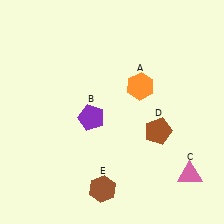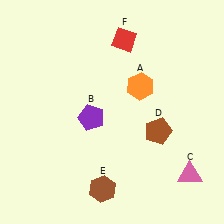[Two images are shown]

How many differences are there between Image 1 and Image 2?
There is 1 difference between the two images.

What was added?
A red diamond (F) was added in Image 2.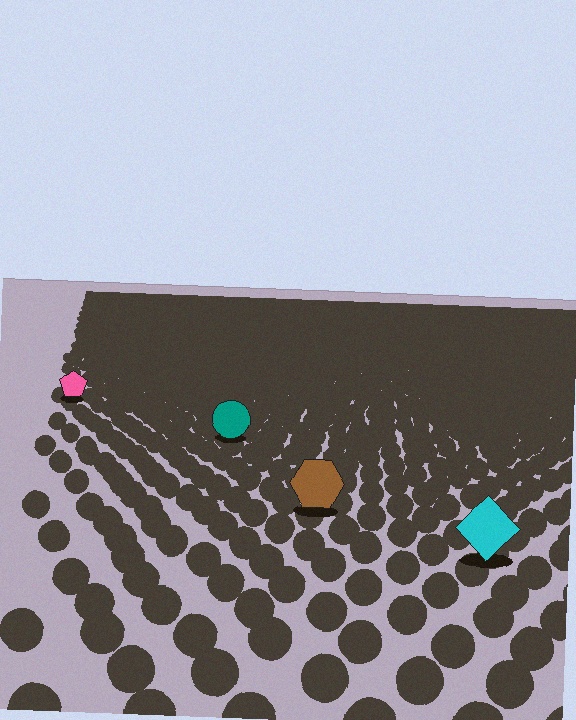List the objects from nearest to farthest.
From nearest to farthest: the cyan diamond, the brown hexagon, the teal circle, the pink pentagon.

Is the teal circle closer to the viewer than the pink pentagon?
Yes. The teal circle is closer — you can tell from the texture gradient: the ground texture is coarser near it.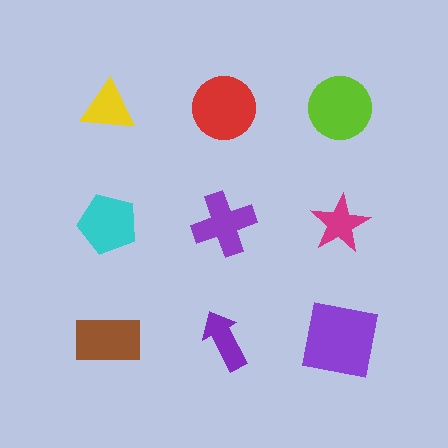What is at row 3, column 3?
A purple square.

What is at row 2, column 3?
A magenta star.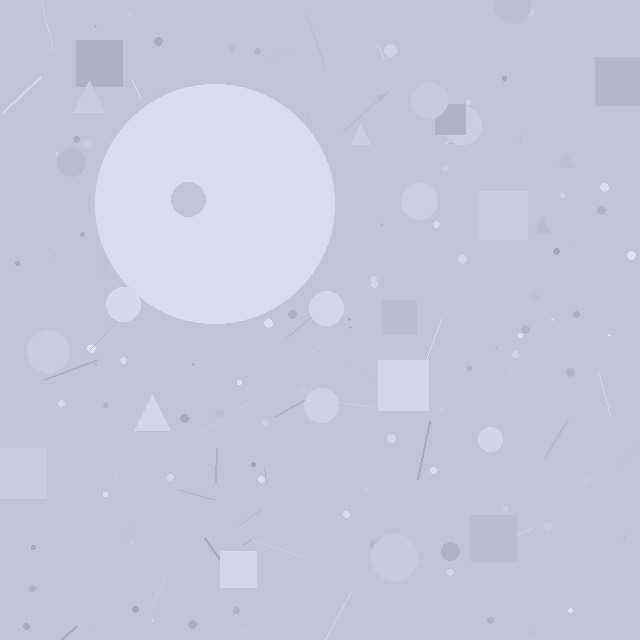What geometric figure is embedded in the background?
A circle is embedded in the background.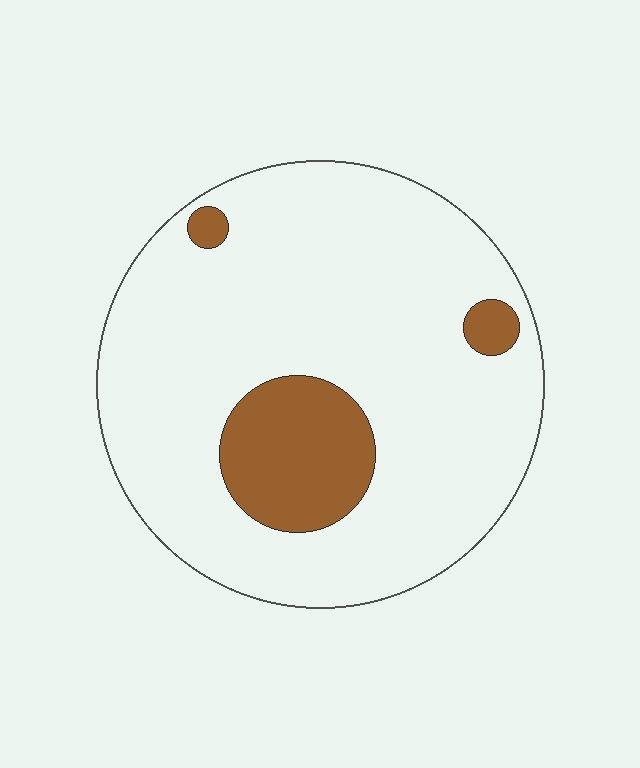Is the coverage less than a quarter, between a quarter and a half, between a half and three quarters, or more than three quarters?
Less than a quarter.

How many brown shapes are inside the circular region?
3.